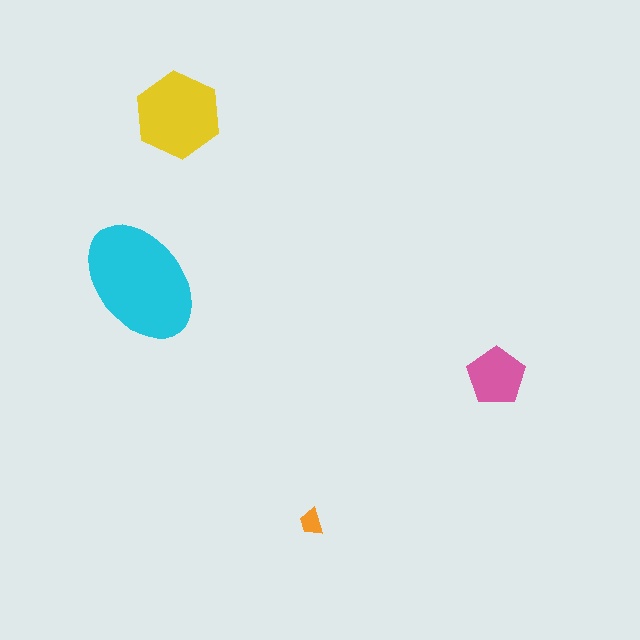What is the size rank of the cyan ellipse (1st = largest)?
1st.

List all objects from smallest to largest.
The orange trapezoid, the pink pentagon, the yellow hexagon, the cyan ellipse.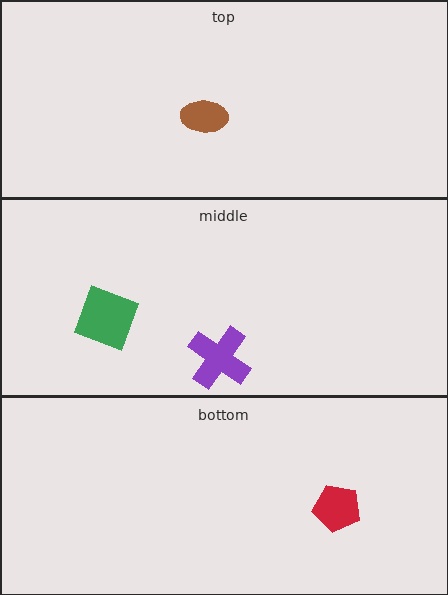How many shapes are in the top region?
1.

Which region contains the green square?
The middle region.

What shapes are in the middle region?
The purple cross, the green square.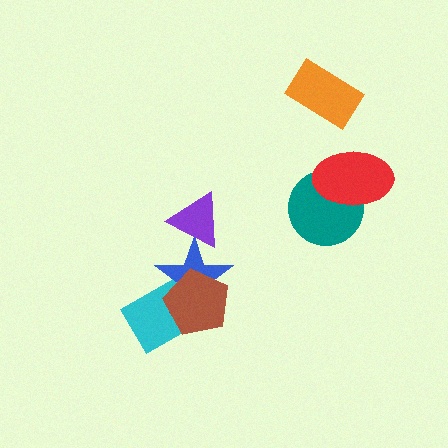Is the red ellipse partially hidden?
No, no other shape covers it.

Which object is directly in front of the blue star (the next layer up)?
The purple triangle is directly in front of the blue star.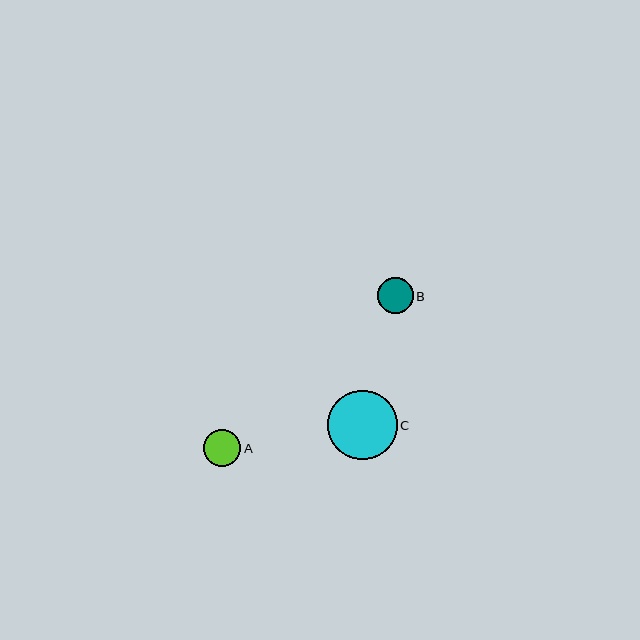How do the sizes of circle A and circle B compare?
Circle A and circle B are approximately the same size.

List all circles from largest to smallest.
From largest to smallest: C, A, B.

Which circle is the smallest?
Circle B is the smallest with a size of approximately 36 pixels.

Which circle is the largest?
Circle C is the largest with a size of approximately 69 pixels.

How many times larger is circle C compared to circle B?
Circle C is approximately 1.9 times the size of circle B.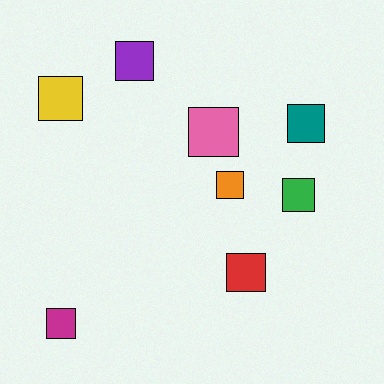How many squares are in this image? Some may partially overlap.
There are 8 squares.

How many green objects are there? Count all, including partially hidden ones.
There is 1 green object.